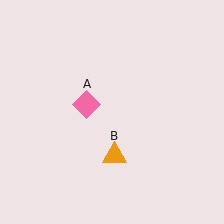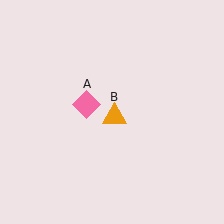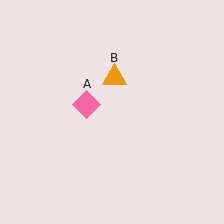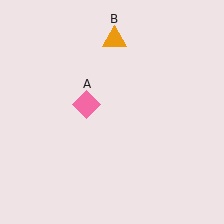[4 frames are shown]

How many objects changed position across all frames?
1 object changed position: orange triangle (object B).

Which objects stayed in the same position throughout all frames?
Pink diamond (object A) remained stationary.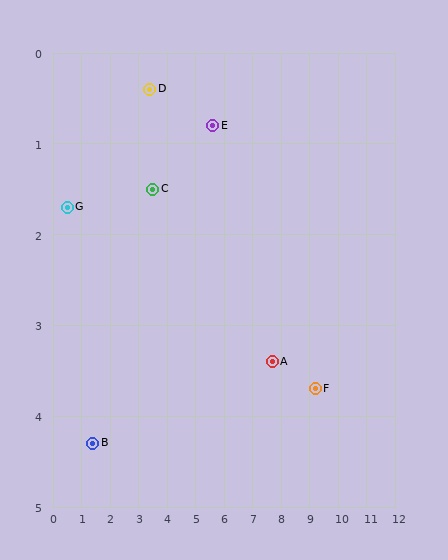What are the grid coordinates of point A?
Point A is at approximately (7.7, 3.4).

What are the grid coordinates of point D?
Point D is at approximately (3.4, 0.4).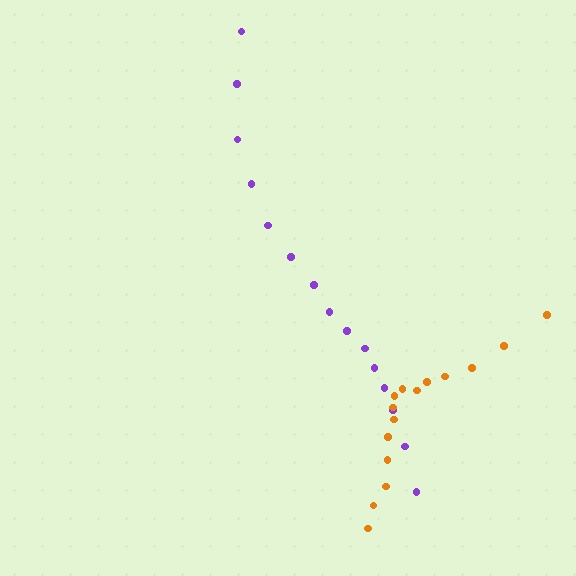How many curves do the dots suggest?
There are 2 distinct paths.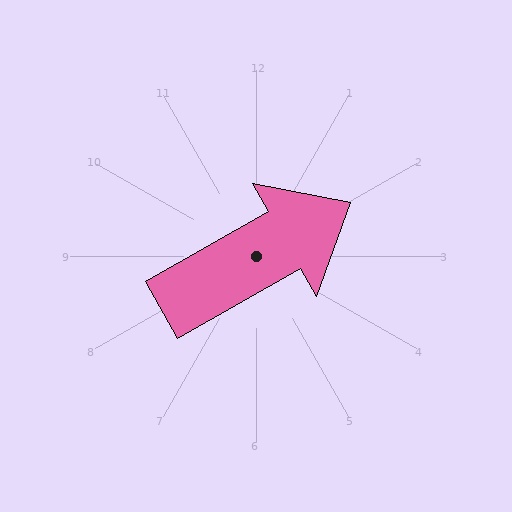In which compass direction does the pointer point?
Northeast.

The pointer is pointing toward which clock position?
Roughly 2 o'clock.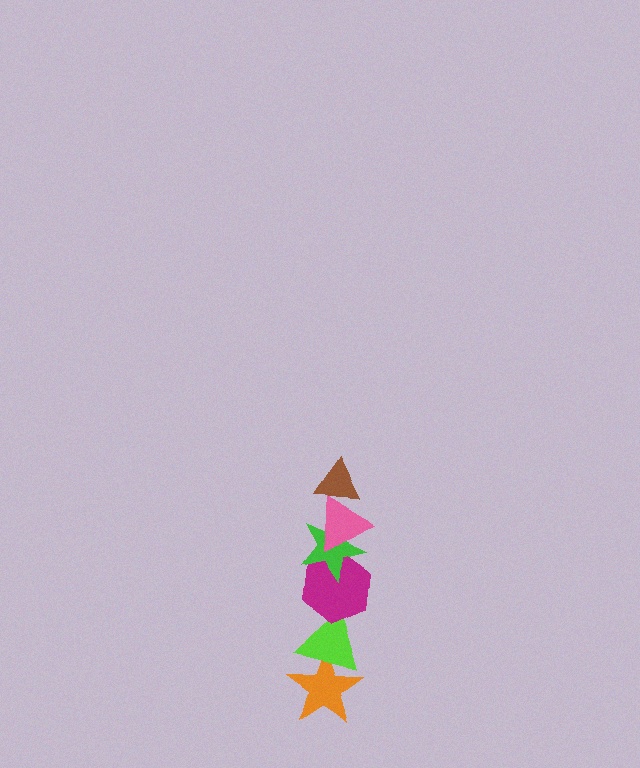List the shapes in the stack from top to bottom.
From top to bottom: the brown triangle, the pink triangle, the green star, the magenta hexagon, the lime triangle, the orange star.